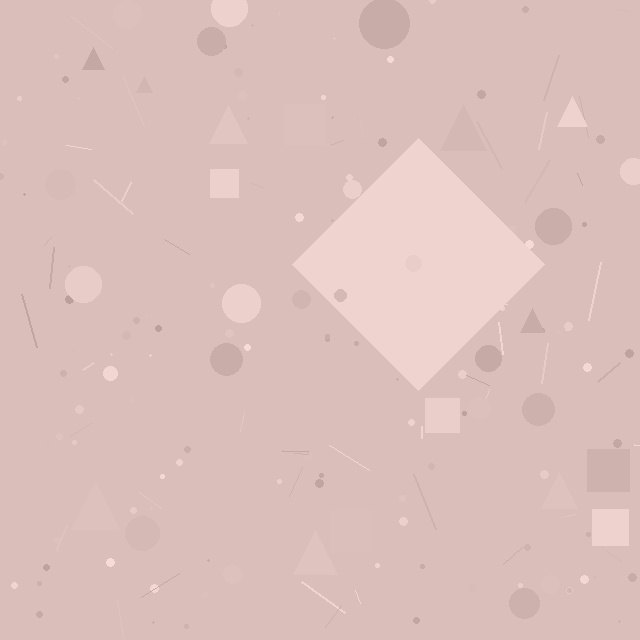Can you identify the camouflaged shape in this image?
The camouflaged shape is a diamond.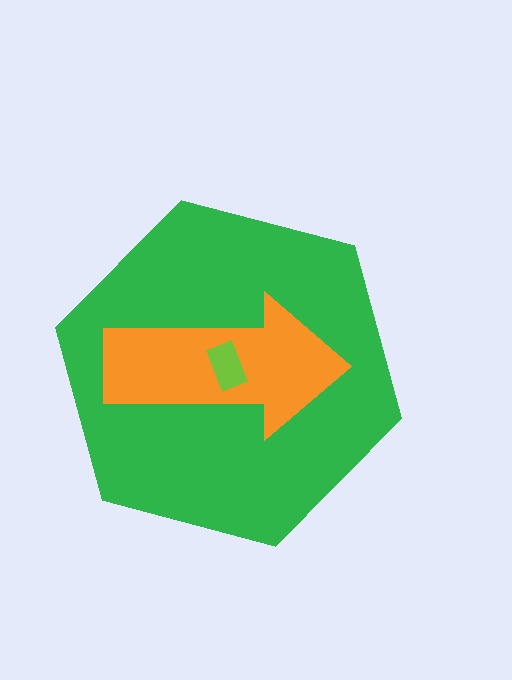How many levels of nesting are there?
3.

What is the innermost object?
The lime rectangle.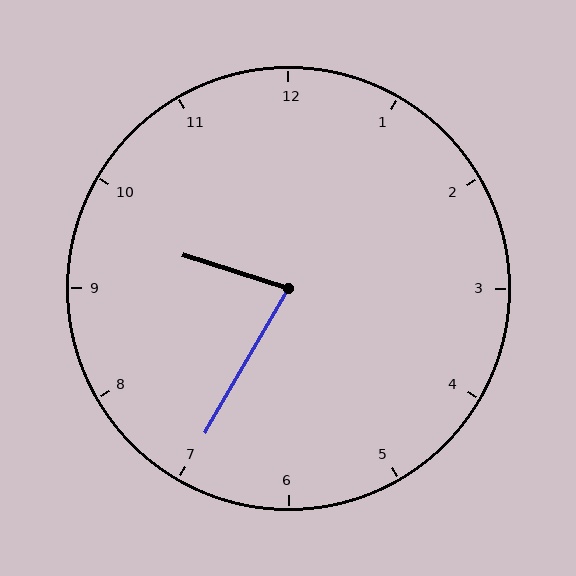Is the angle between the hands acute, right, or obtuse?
It is acute.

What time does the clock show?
9:35.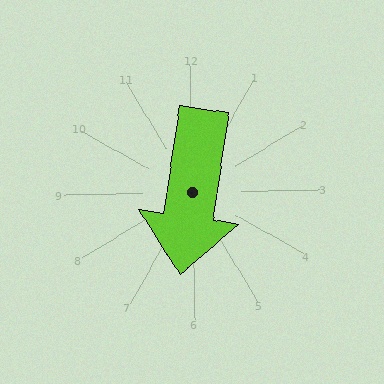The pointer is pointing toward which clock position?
Roughly 6 o'clock.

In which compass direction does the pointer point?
South.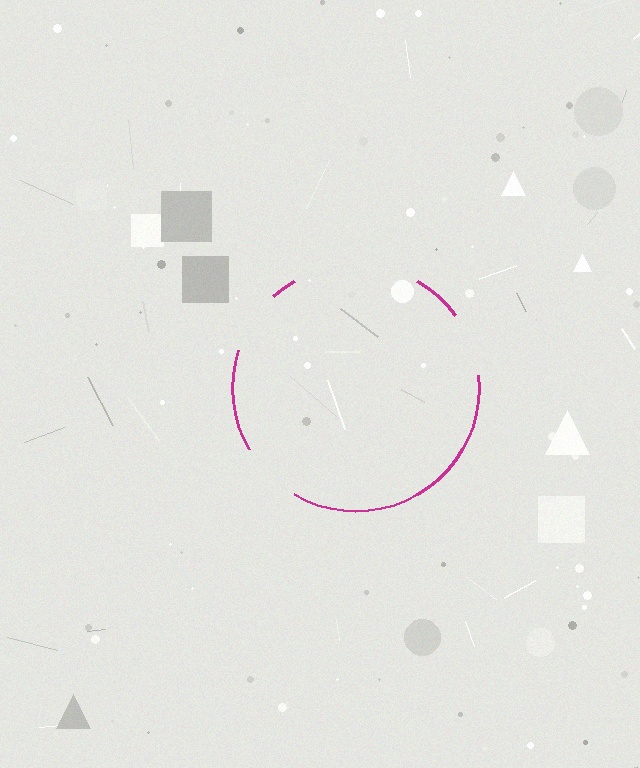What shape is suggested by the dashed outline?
The dashed outline suggests a circle.